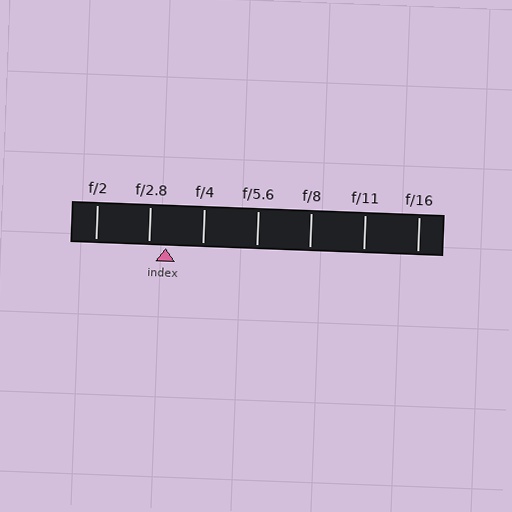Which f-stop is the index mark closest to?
The index mark is closest to f/2.8.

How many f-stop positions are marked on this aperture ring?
There are 7 f-stop positions marked.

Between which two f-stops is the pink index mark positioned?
The index mark is between f/2.8 and f/4.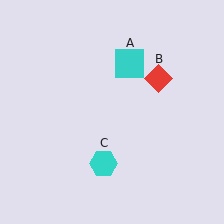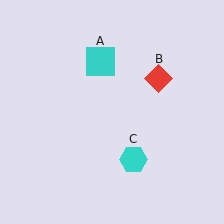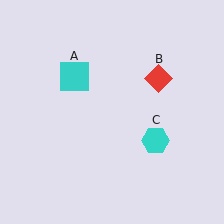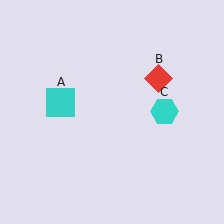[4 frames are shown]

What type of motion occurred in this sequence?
The cyan square (object A), cyan hexagon (object C) rotated counterclockwise around the center of the scene.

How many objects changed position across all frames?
2 objects changed position: cyan square (object A), cyan hexagon (object C).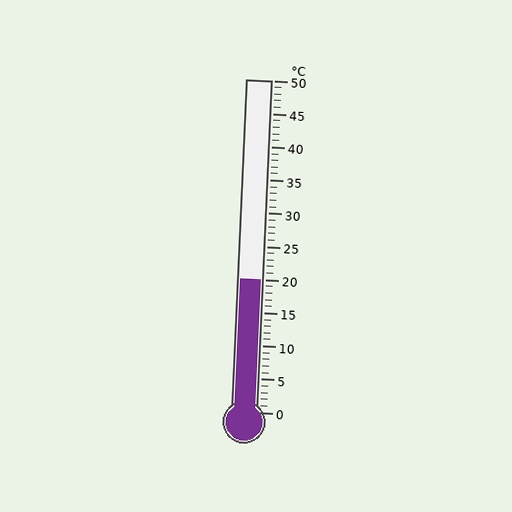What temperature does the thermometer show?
The thermometer shows approximately 20°C.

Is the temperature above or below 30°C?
The temperature is below 30°C.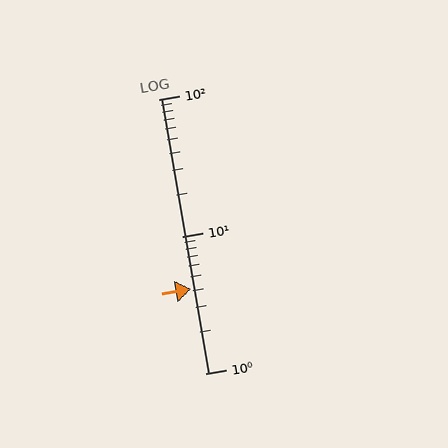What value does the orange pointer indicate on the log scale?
The pointer indicates approximately 4.1.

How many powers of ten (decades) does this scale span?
The scale spans 2 decades, from 1 to 100.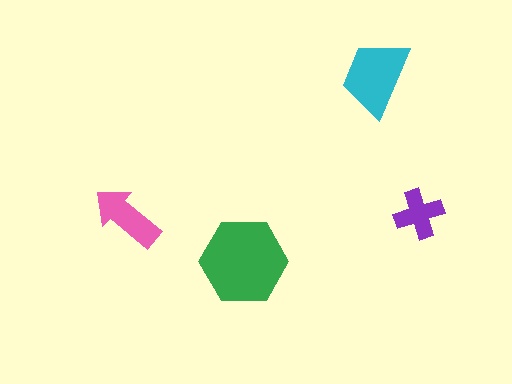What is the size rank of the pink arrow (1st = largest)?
3rd.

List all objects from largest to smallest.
The green hexagon, the cyan trapezoid, the pink arrow, the purple cross.